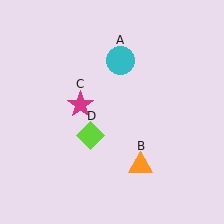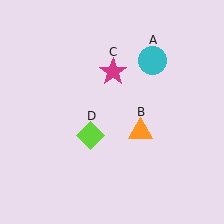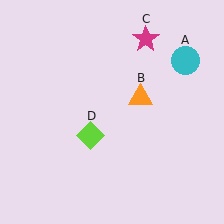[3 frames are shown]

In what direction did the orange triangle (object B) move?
The orange triangle (object B) moved up.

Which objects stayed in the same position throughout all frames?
Lime diamond (object D) remained stationary.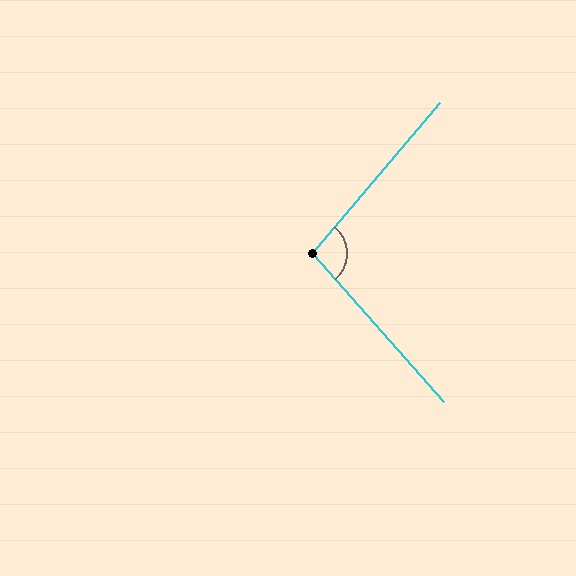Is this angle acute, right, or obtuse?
It is obtuse.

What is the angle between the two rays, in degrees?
Approximately 98 degrees.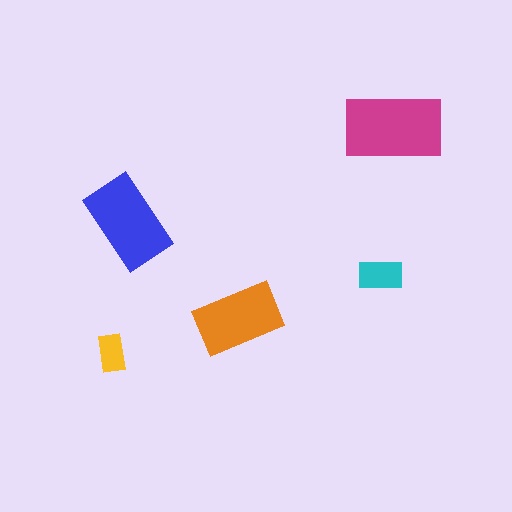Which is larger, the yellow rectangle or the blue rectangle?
The blue one.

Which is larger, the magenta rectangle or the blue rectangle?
The magenta one.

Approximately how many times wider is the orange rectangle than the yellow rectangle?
About 2 times wider.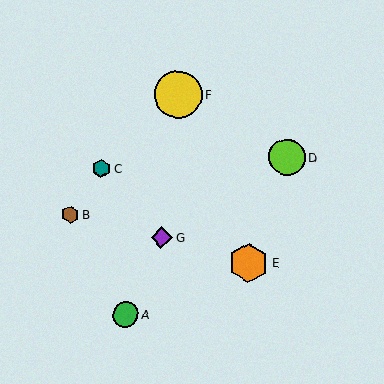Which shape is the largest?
The yellow circle (labeled F) is the largest.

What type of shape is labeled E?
Shape E is an orange hexagon.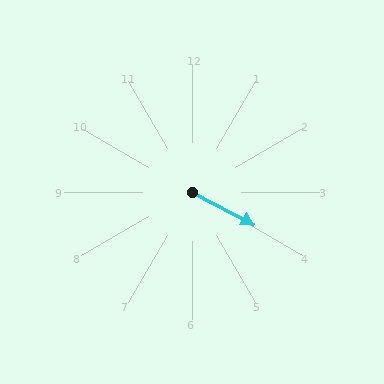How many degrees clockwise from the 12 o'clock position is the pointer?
Approximately 118 degrees.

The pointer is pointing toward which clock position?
Roughly 4 o'clock.